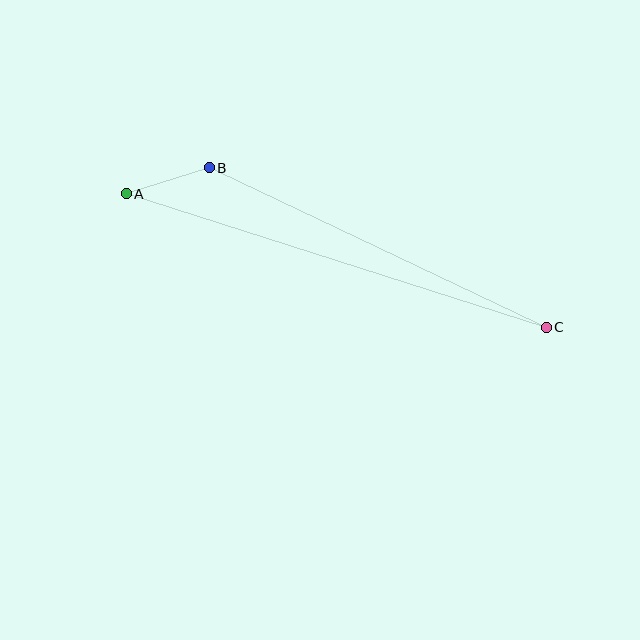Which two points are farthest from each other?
Points A and C are farthest from each other.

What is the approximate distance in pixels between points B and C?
The distance between B and C is approximately 373 pixels.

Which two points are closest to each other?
Points A and B are closest to each other.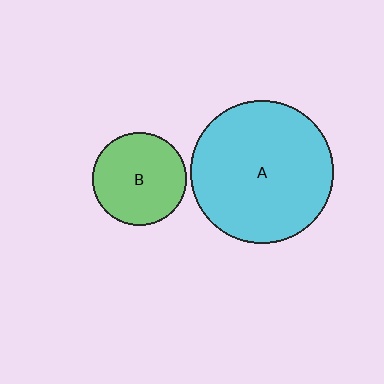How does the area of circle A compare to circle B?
Approximately 2.3 times.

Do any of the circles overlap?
No, none of the circles overlap.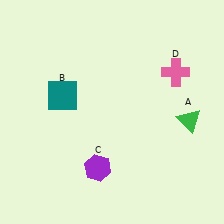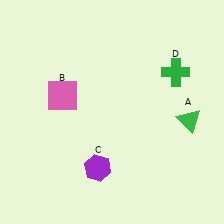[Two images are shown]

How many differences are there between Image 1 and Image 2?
There are 2 differences between the two images.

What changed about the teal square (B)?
In Image 1, B is teal. In Image 2, it changed to pink.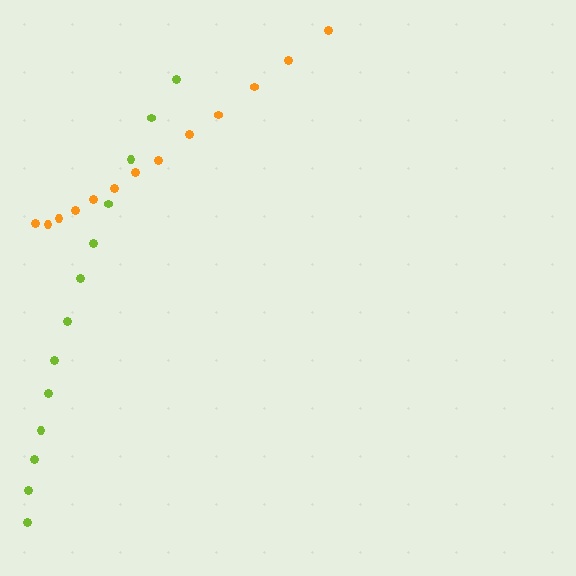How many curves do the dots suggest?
There are 2 distinct paths.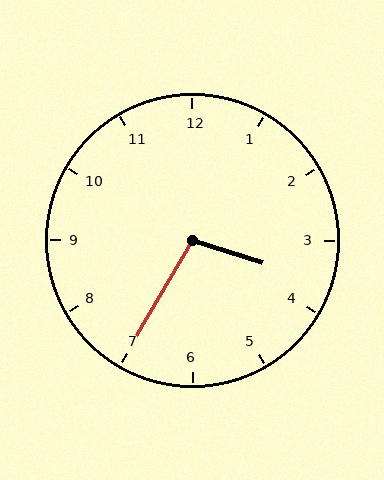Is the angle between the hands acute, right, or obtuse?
It is obtuse.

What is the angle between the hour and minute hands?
Approximately 102 degrees.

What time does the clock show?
3:35.